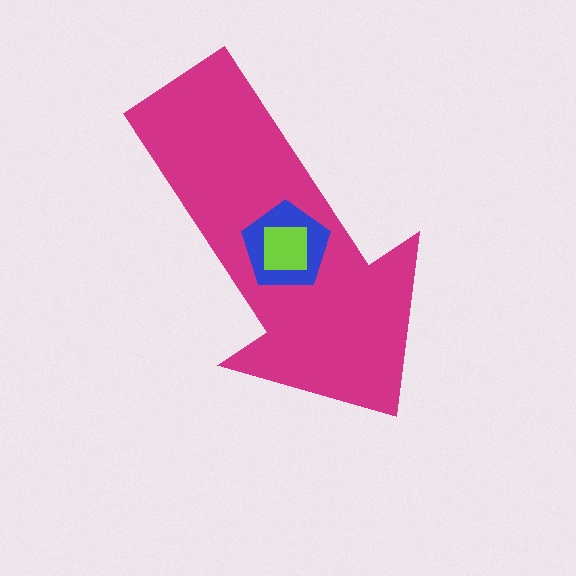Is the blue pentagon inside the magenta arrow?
Yes.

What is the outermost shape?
The magenta arrow.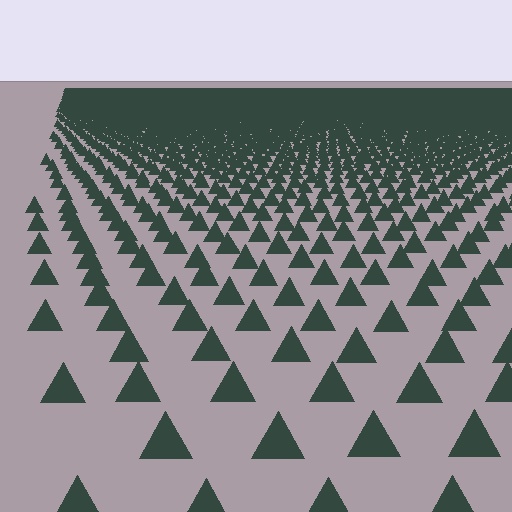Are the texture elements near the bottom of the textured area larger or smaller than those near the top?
Larger. Near the bottom, elements are closer to the viewer and appear at a bigger on-screen size.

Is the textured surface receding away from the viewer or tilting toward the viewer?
The surface is receding away from the viewer. Texture elements get smaller and denser toward the top.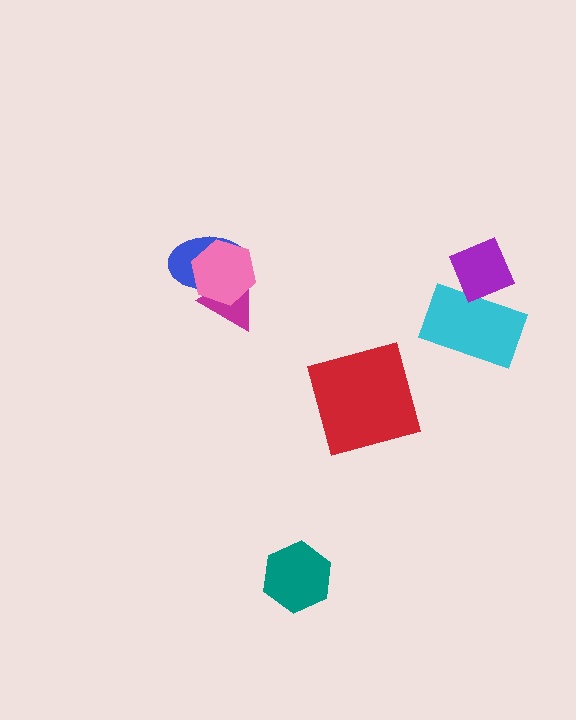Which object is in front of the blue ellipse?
The pink hexagon is in front of the blue ellipse.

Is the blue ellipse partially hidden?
Yes, it is partially covered by another shape.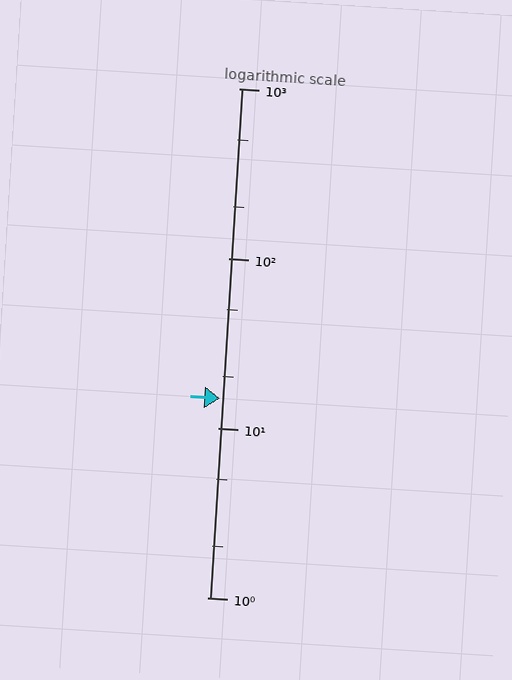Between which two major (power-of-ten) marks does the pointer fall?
The pointer is between 10 and 100.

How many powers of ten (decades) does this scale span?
The scale spans 3 decades, from 1 to 1000.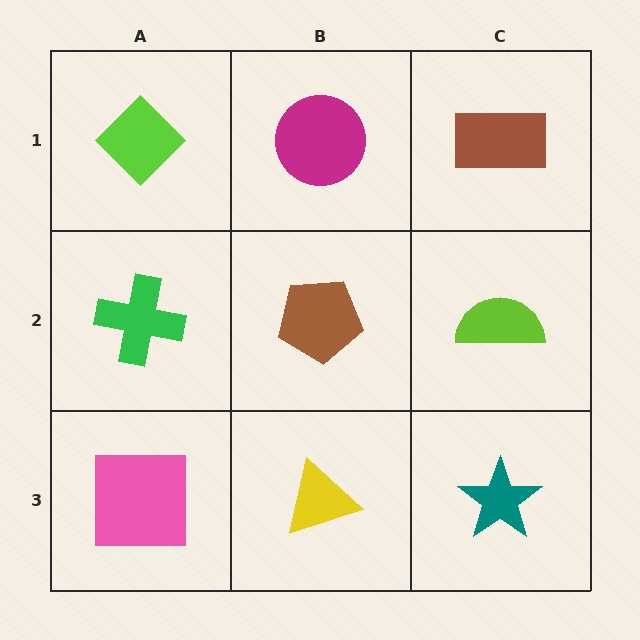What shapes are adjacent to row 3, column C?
A lime semicircle (row 2, column C), a yellow triangle (row 3, column B).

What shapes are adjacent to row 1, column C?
A lime semicircle (row 2, column C), a magenta circle (row 1, column B).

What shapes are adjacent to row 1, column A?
A green cross (row 2, column A), a magenta circle (row 1, column B).